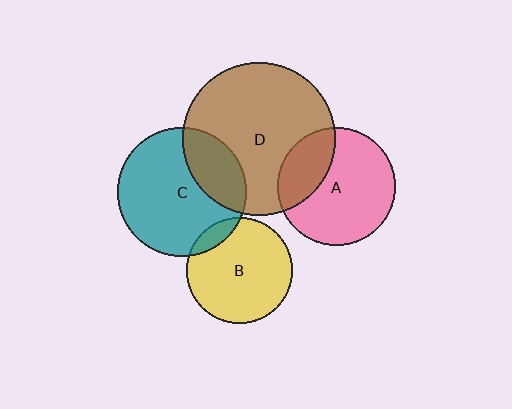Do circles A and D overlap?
Yes.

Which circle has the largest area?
Circle D (brown).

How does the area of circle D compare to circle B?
Approximately 2.1 times.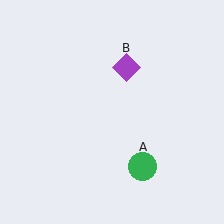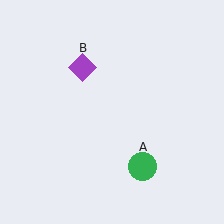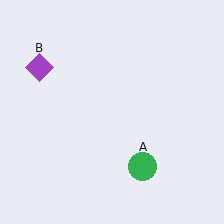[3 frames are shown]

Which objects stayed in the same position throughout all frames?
Green circle (object A) remained stationary.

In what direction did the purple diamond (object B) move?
The purple diamond (object B) moved left.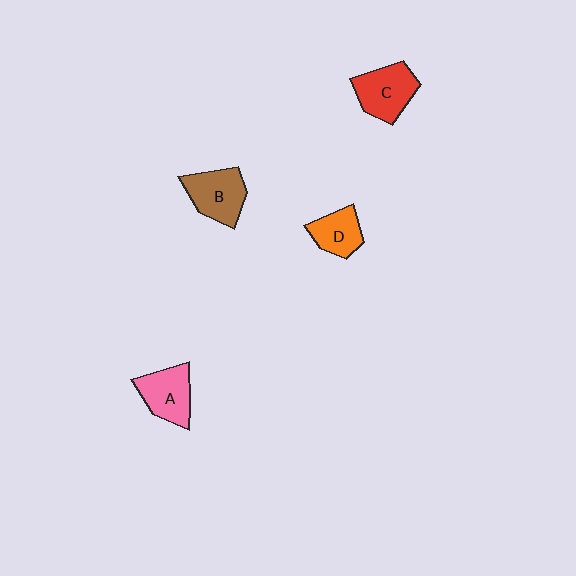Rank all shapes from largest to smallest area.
From largest to smallest: C (red), B (brown), A (pink), D (orange).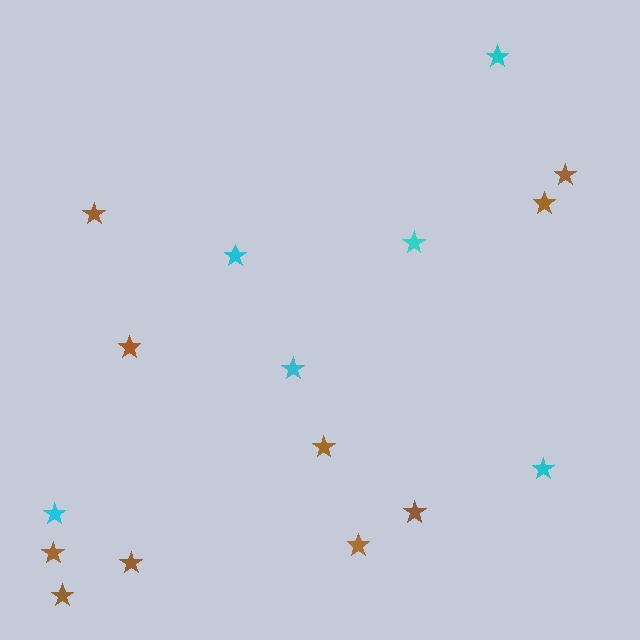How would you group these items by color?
There are 2 groups: one group of cyan stars (6) and one group of brown stars (10).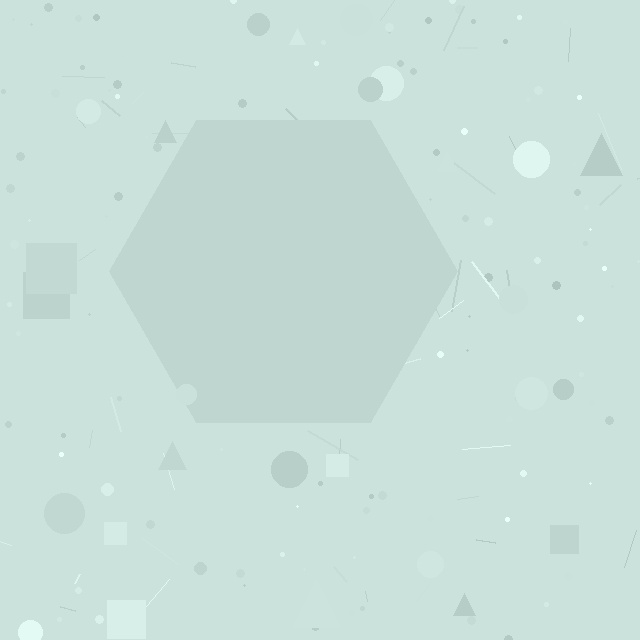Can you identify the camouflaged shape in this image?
The camouflaged shape is a hexagon.